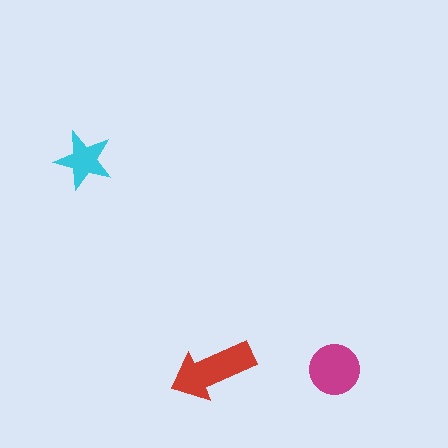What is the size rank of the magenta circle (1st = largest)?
2nd.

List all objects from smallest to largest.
The cyan star, the magenta circle, the red arrow.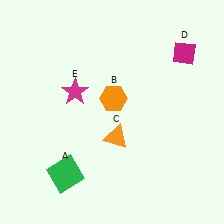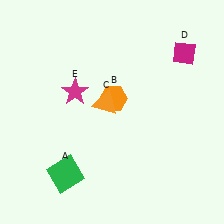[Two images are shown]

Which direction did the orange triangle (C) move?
The orange triangle (C) moved up.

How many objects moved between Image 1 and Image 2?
1 object moved between the two images.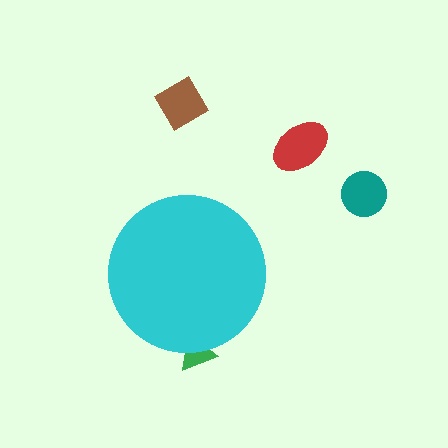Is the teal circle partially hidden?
No, the teal circle is fully visible.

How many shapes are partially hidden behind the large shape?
1 shape is partially hidden.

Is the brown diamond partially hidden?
No, the brown diamond is fully visible.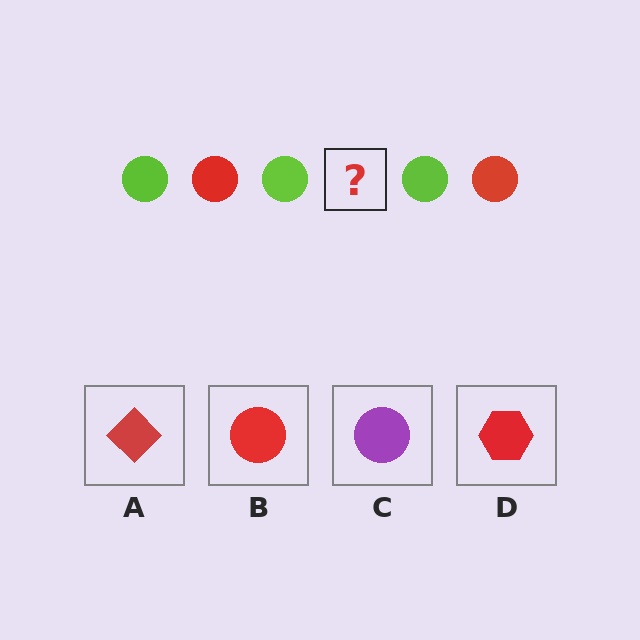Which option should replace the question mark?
Option B.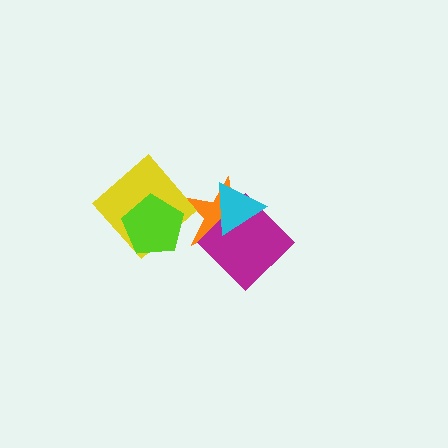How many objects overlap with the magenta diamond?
2 objects overlap with the magenta diamond.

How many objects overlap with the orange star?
2 objects overlap with the orange star.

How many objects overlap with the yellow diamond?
1 object overlaps with the yellow diamond.